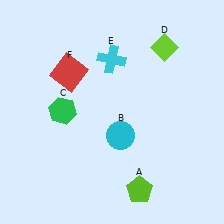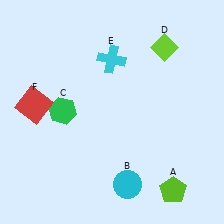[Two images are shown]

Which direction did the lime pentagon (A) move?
The lime pentagon (A) moved right.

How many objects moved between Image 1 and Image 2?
3 objects moved between the two images.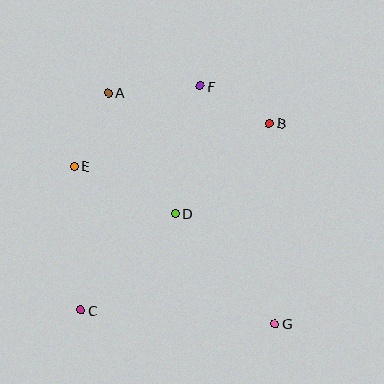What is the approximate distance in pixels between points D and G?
The distance between D and G is approximately 149 pixels.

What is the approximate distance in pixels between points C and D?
The distance between C and D is approximately 135 pixels.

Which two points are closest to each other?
Points B and F are closest to each other.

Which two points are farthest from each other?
Points A and G are farthest from each other.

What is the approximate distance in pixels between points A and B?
The distance between A and B is approximately 164 pixels.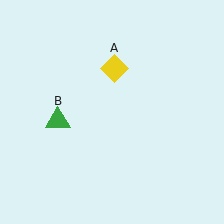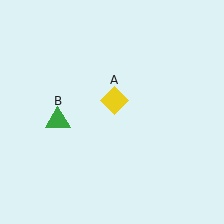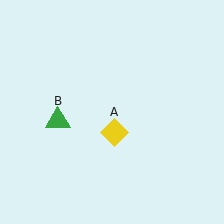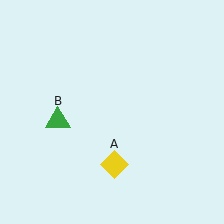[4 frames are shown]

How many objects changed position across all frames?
1 object changed position: yellow diamond (object A).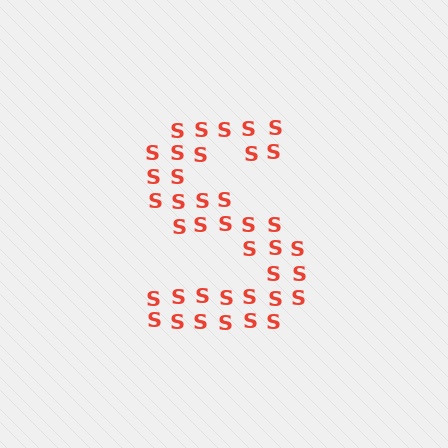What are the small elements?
The small elements are letter S's.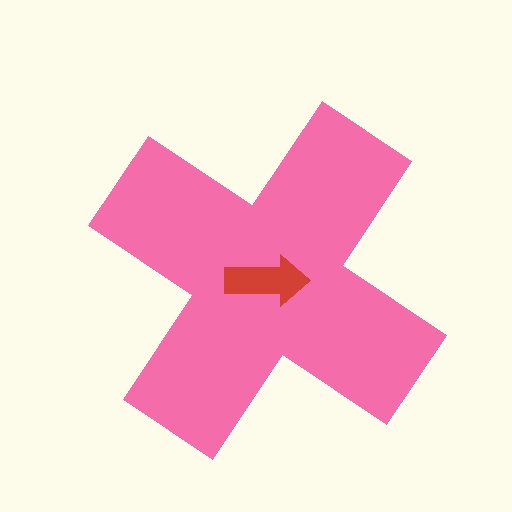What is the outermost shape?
The pink cross.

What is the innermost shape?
The red arrow.